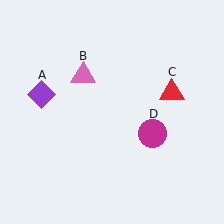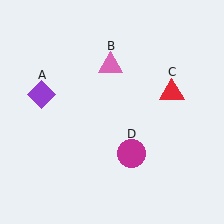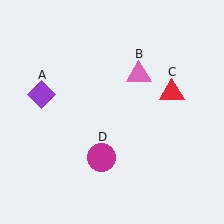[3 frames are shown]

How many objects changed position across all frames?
2 objects changed position: pink triangle (object B), magenta circle (object D).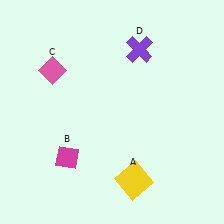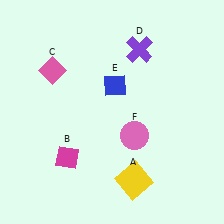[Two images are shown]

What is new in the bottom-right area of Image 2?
A pink circle (F) was added in the bottom-right area of Image 2.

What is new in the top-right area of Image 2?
A blue diamond (E) was added in the top-right area of Image 2.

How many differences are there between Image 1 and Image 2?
There are 2 differences between the two images.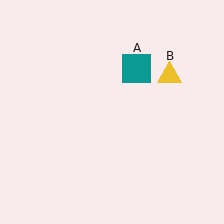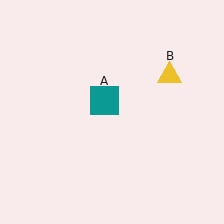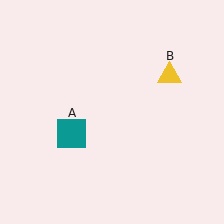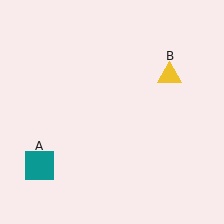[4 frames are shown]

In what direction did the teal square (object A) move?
The teal square (object A) moved down and to the left.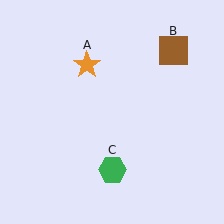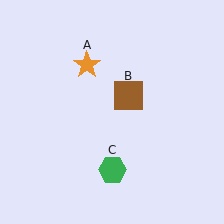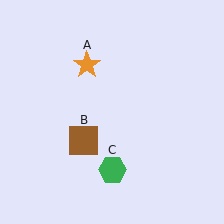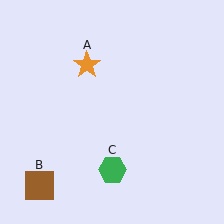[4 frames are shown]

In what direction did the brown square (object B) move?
The brown square (object B) moved down and to the left.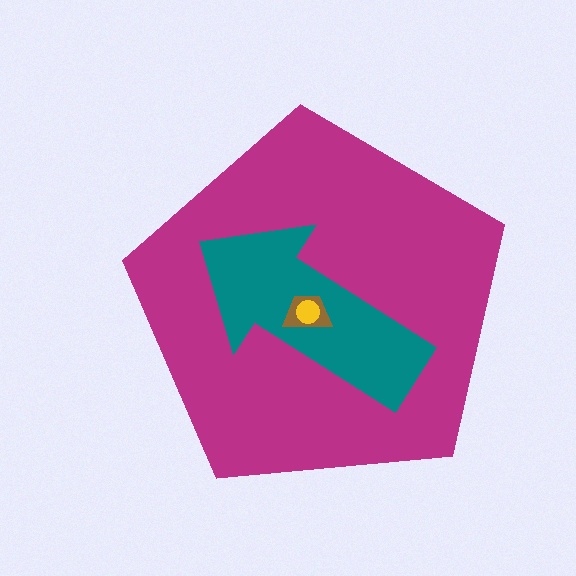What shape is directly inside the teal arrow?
The brown trapezoid.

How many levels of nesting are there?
4.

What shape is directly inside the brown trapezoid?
The yellow circle.